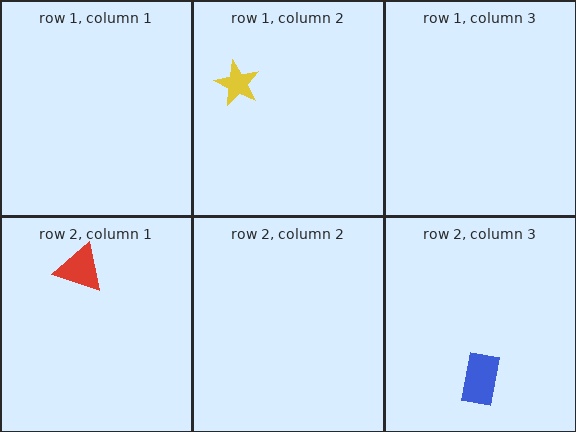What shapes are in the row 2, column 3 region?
The blue rectangle.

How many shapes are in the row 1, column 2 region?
1.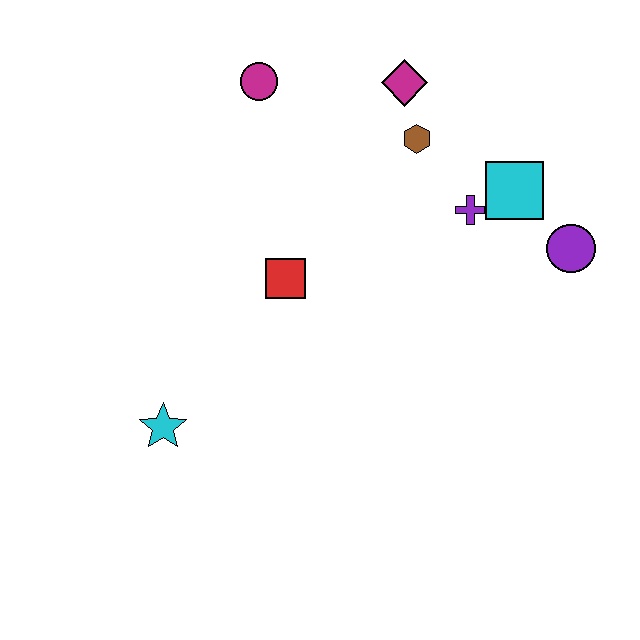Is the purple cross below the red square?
No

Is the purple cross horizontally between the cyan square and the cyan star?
Yes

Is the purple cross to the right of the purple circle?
No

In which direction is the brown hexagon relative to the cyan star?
The brown hexagon is above the cyan star.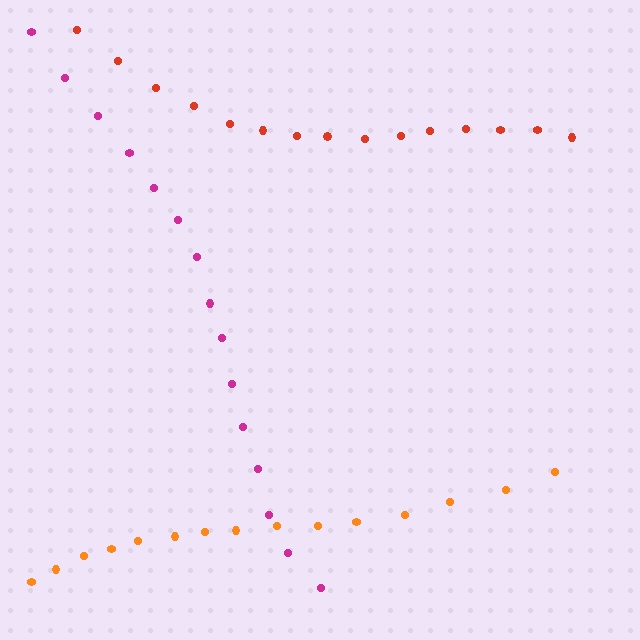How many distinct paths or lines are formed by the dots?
There are 3 distinct paths.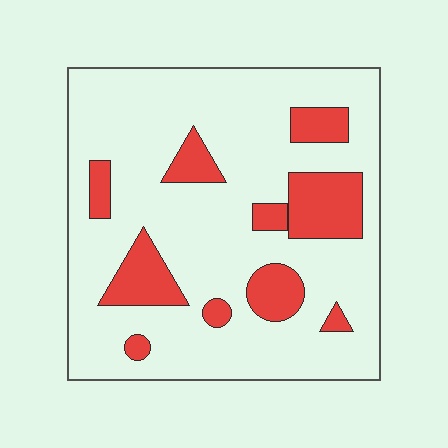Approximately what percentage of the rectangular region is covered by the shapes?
Approximately 20%.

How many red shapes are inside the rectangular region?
10.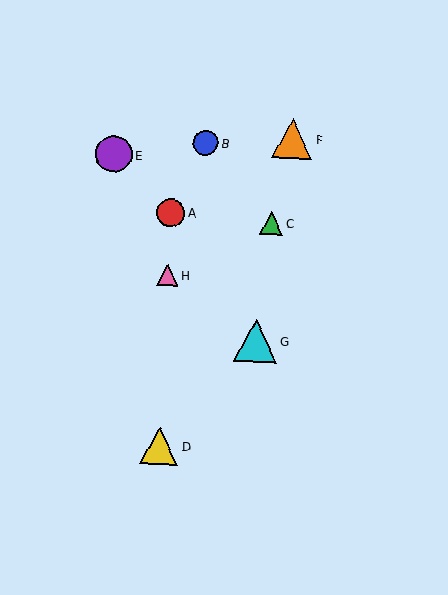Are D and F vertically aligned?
No, D is at x≈159 and F is at x≈292.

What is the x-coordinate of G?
Object G is at x≈256.